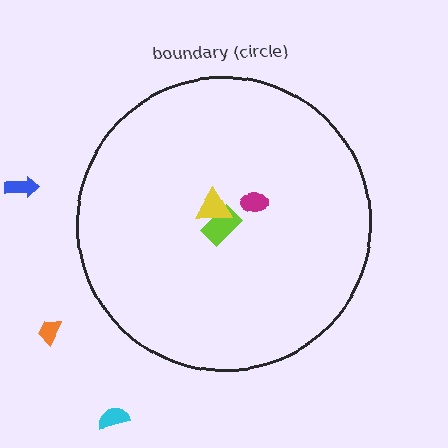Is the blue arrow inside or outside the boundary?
Outside.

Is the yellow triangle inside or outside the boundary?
Inside.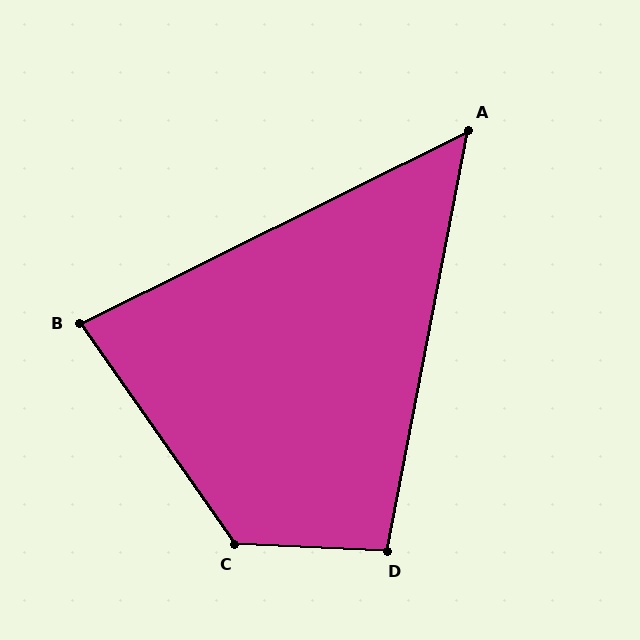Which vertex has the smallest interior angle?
A, at approximately 53 degrees.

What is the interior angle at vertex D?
Approximately 99 degrees (obtuse).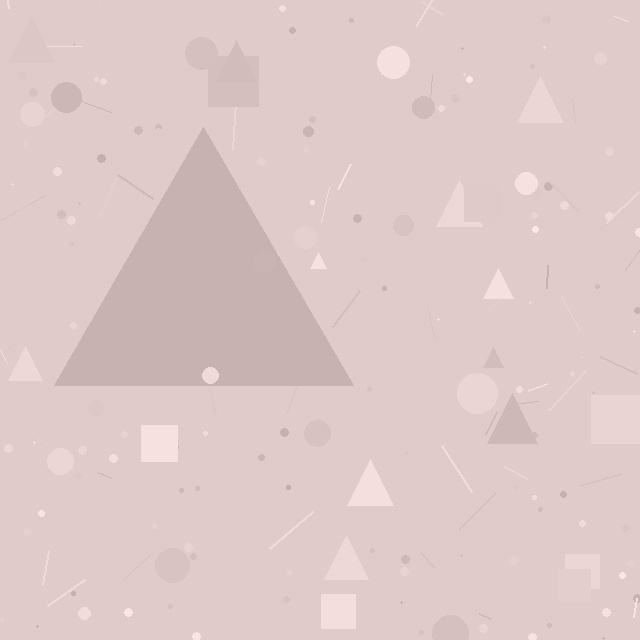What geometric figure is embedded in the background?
A triangle is embedded in the background.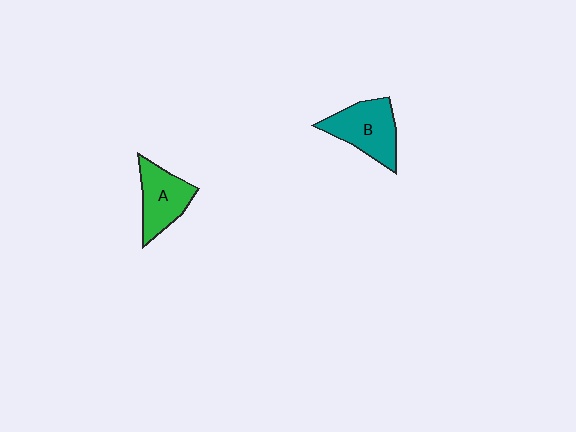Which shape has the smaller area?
Shape A (green).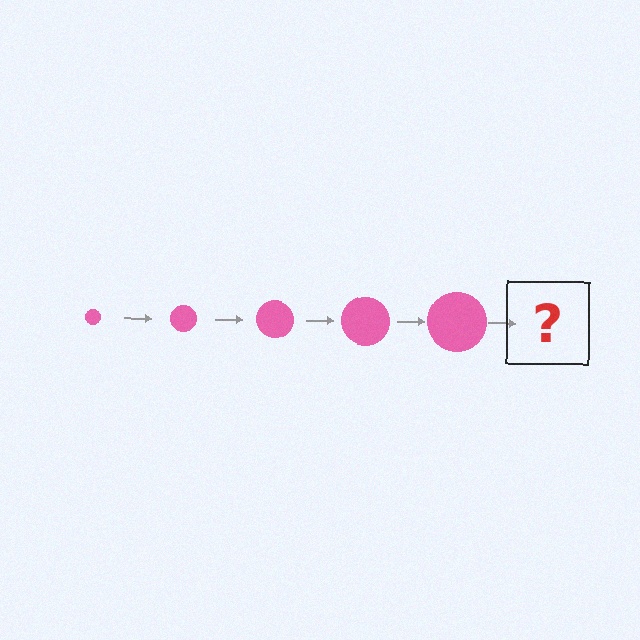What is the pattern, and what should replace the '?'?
The pattern is that the circle gets progressively larger each step. The '?' should be a pink circle, larger than the previous one.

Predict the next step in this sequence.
The next step is a pink circle, larger than the previous one.